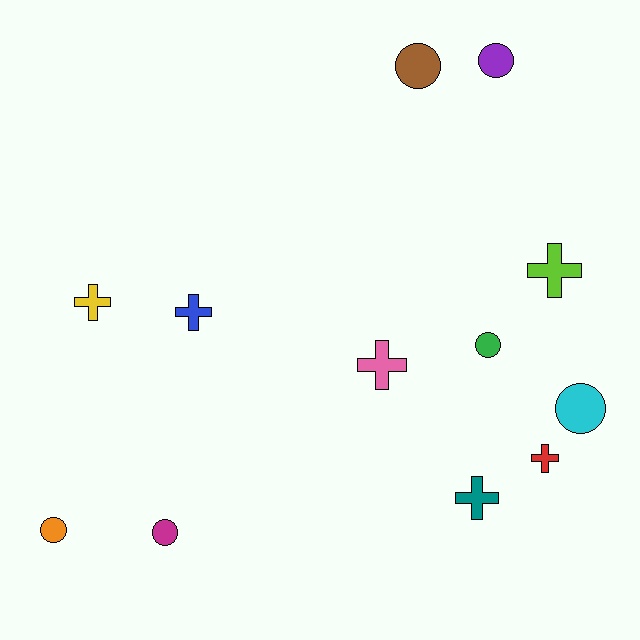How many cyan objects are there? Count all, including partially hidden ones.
There is 1 cyan object.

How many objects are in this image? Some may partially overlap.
There are 12 objects.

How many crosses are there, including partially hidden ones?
There are 6 crosses.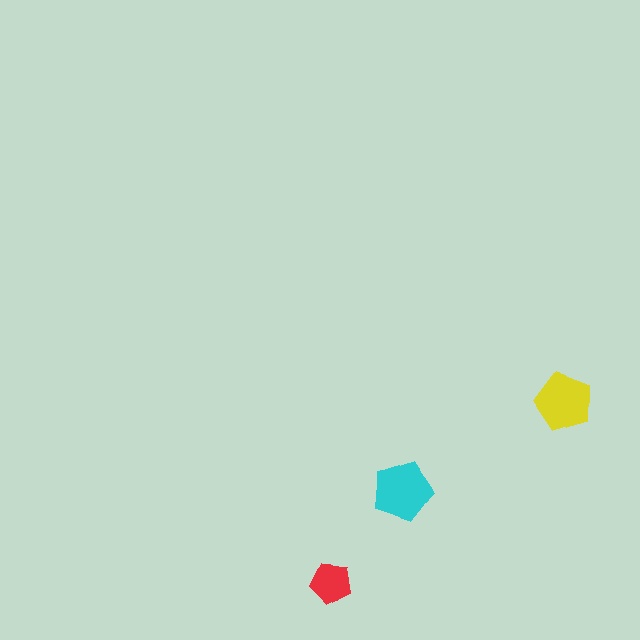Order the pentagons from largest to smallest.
the cyan one, the yellow one, the red one.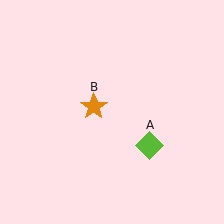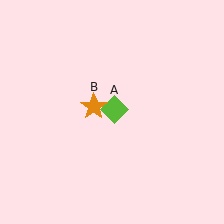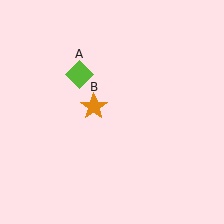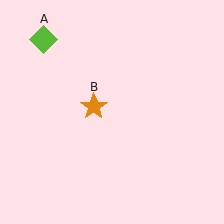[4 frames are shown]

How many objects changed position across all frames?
1 object changed position: lime diamond (object A).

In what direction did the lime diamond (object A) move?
The lime diamond (object A) moved up and to the left.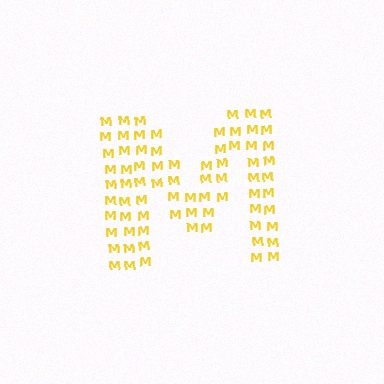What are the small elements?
The small elements are letter M's.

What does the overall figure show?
The overall figure shows the letter M.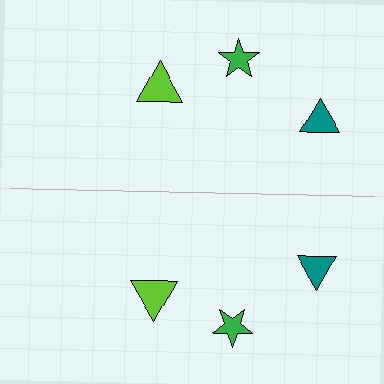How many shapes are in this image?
There are 6 shapes in this image.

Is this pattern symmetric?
Yes, this pattern has bilateral (reflection) symmetry.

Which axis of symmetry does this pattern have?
The pattern has a horizontal axis of symmetry running through the center of the image.